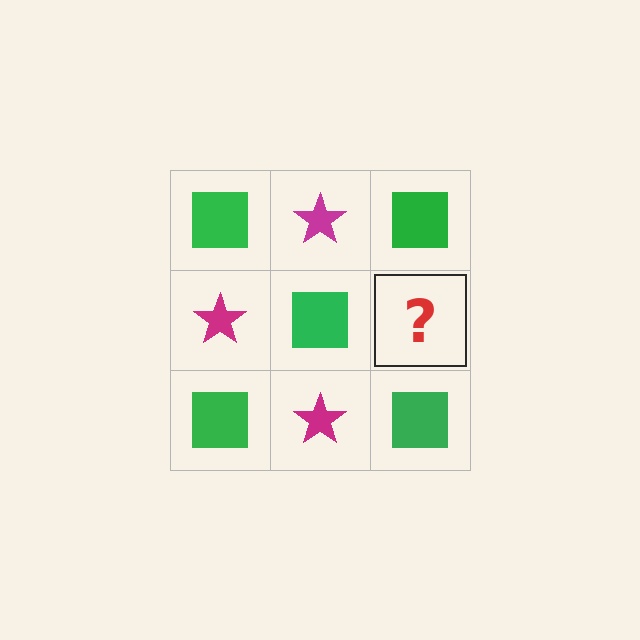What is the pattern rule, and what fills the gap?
The rule is that it alternates green square and magenta star in a checkerboard pattern. The gap should be filled with a magenta star.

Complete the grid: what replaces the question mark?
The question mark should be replaced with a magenta star.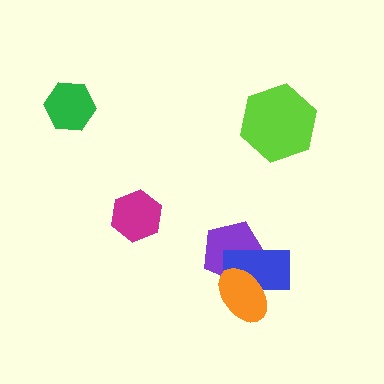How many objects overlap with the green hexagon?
0 objects overlap with the green hexagon.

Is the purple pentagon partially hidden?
Yes, it is partially covered by another shape.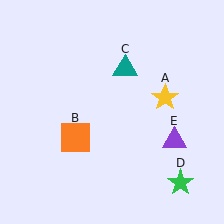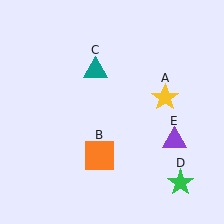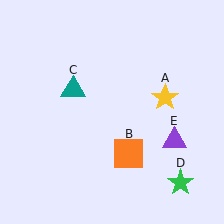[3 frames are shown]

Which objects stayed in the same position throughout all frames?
Yellow star (object A) and green star (object D) and purple triangle (object E) remained stationary.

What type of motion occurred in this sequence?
The orange square (object B), teal triangle (object C) rotated counterclockwise around the center of the scene.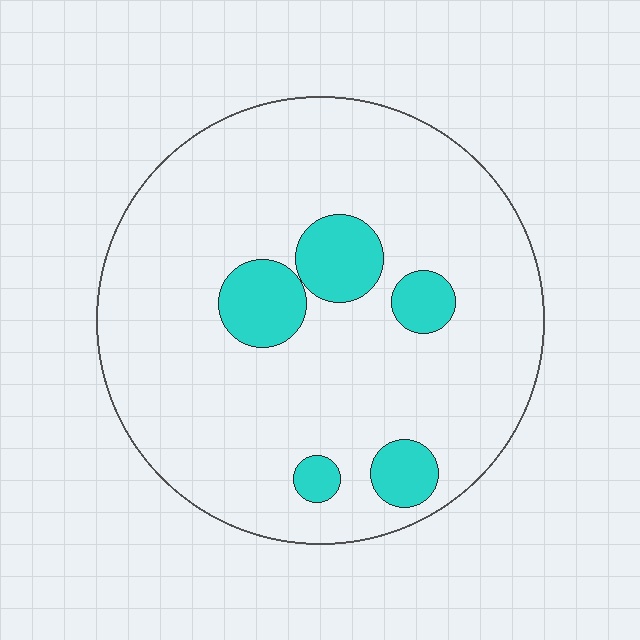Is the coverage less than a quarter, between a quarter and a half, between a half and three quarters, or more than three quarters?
Less than a quarter.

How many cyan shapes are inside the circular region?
5.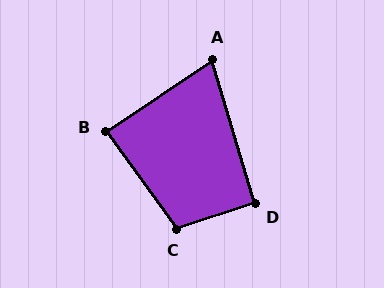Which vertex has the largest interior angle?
C, at approximately 107 degrees.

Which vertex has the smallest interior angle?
A, at approximately 73 degrees.